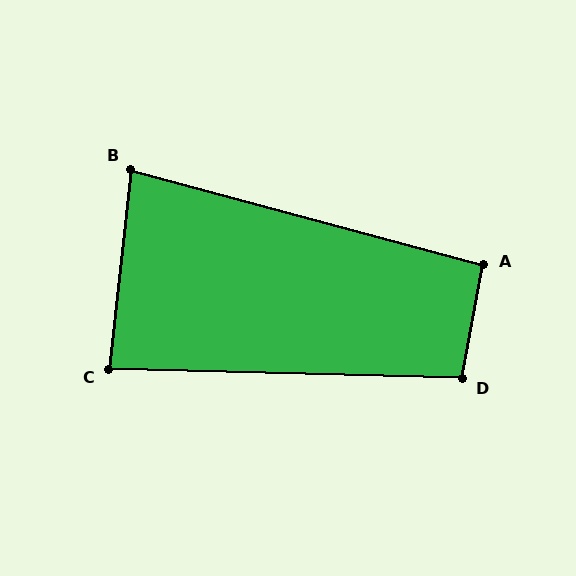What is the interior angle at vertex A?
Approximately 95 degrees (approximately right).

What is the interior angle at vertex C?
Approximately 85 degrees (approximately right).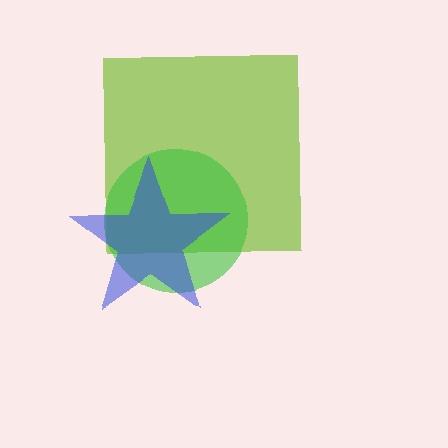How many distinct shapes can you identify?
There are 3 distinct shapes: a lime square, a green circle, a blue star.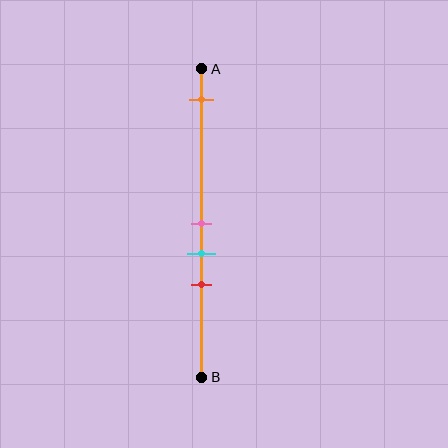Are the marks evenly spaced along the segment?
No, the marks are not evenly spaced.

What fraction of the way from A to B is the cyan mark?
The cyan mark is approximately 60% (0.6) of the way from A to B.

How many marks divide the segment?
There are 4 marks dividing the segment.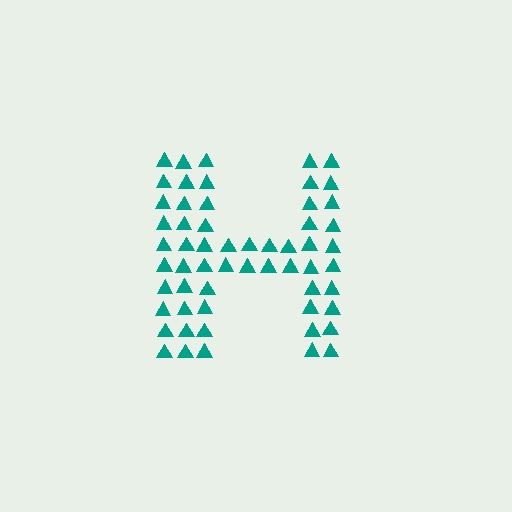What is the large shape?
The large shape is the letter H.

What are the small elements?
The small elements are triangles.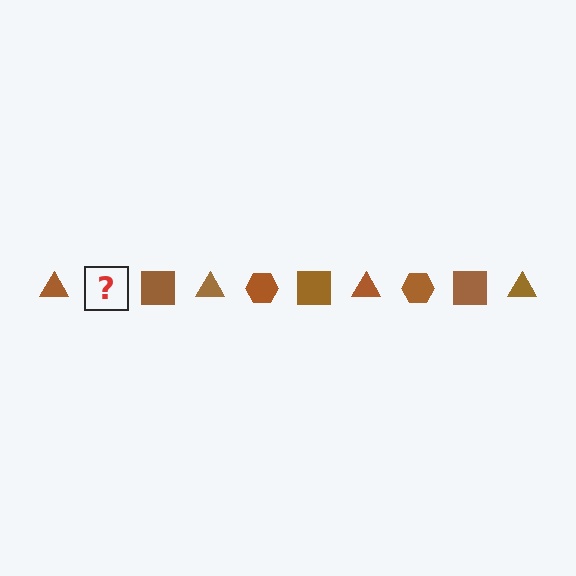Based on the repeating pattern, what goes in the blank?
The blank should be a brown hexagon.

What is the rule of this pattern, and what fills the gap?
The rule is that the pattern cycles through triangle, hexagon, square shapes in brown. The gap should be filled with a brown hexagon.